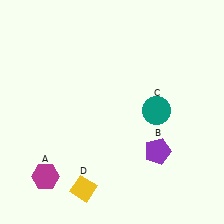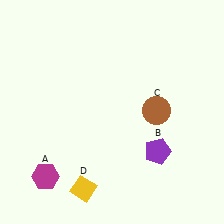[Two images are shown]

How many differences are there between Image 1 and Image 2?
There is 1 difference between the two images.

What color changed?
The circle (C) changed from teal in Image 1 to brown in Image 2.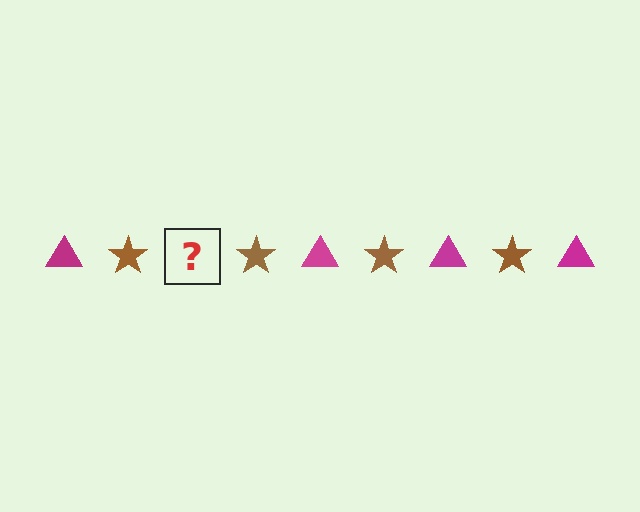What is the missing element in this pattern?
The missing element is a magenta triangle.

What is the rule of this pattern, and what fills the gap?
The rule is that the pattern alternates between magenta triangle and brown star. The gap should be filled with a magenta triangle.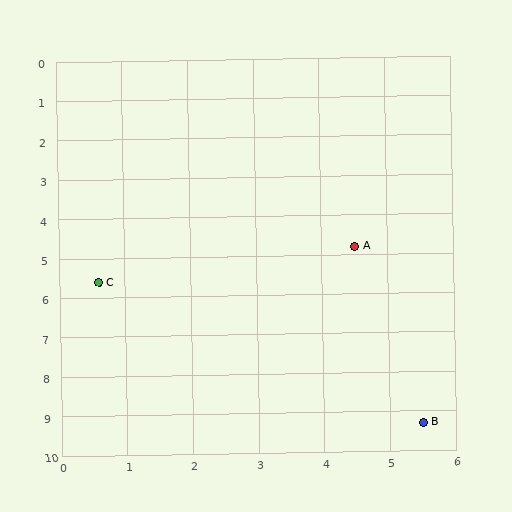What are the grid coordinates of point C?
Point C is at approximately (0.6, 5.6).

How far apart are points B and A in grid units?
Points B and A are about 4.6 grid units apart.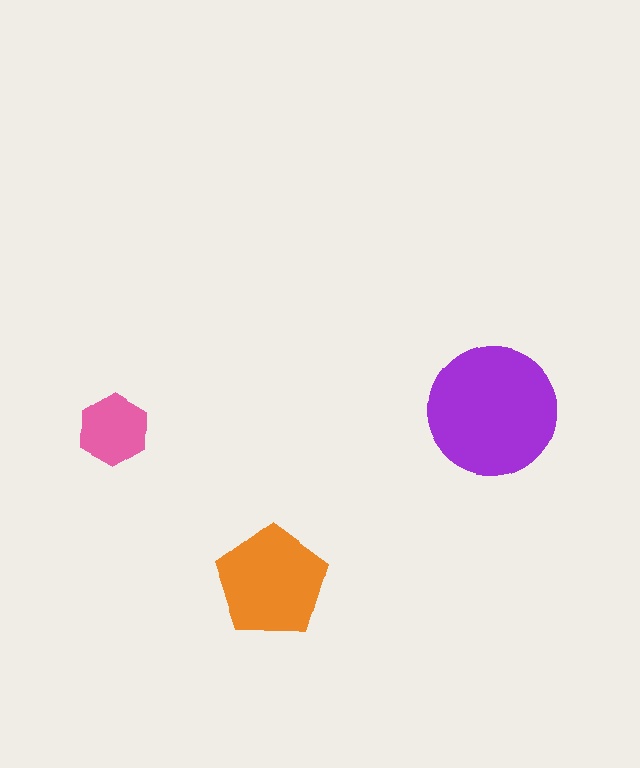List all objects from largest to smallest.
The purple circle, the orange pentagon, the pink hexagon.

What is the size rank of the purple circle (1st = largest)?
1st.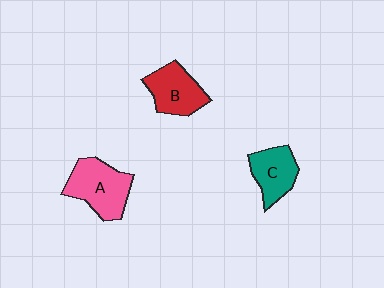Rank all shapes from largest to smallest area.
From largest to smallest: A (pink), B (red), C (teal).